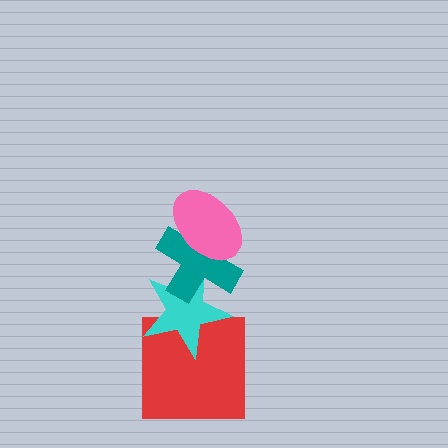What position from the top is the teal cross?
The teal cross is 2nd from the top.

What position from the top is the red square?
The red square is 4th from the top.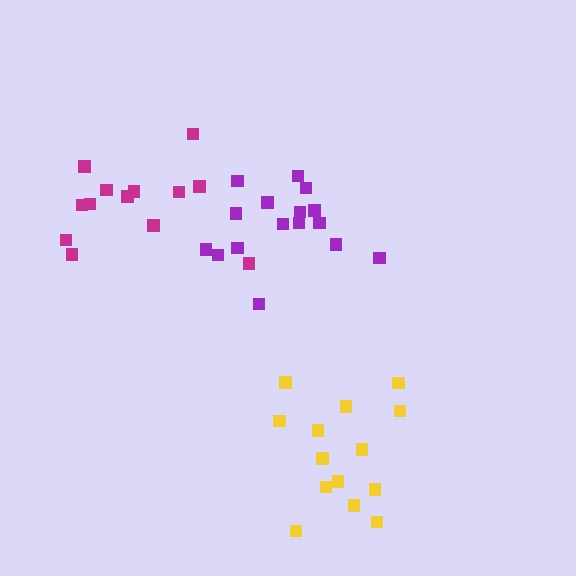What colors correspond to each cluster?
The clusters are colored: yellow, magenta, purple.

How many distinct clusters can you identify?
There are 3 distinct clusters.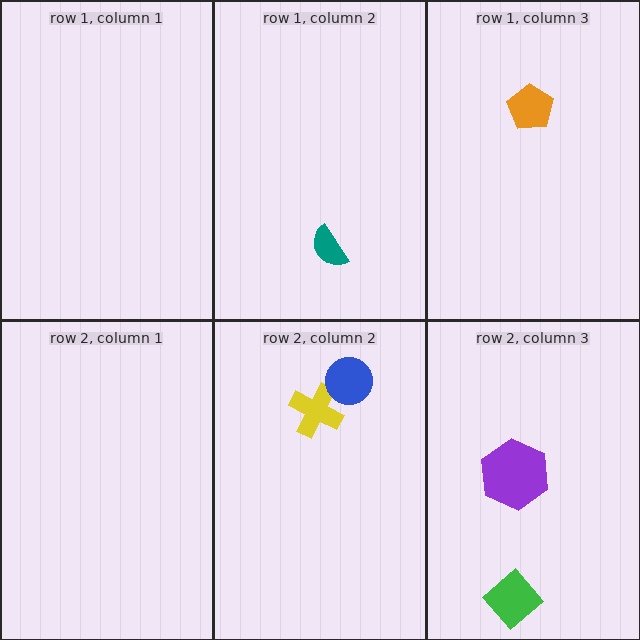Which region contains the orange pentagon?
The row 1, column 3 region.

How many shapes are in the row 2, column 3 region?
2.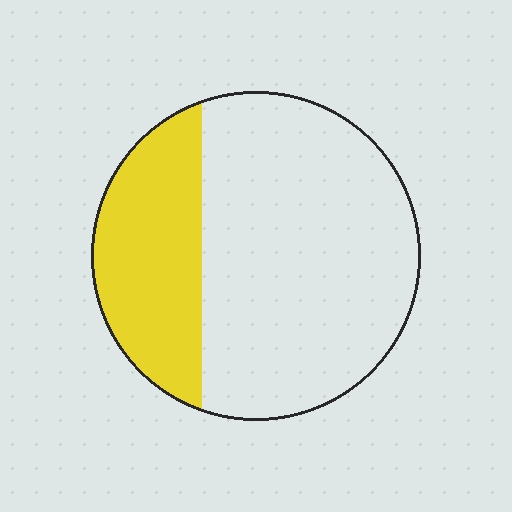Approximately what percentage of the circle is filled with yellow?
Approximately 30%.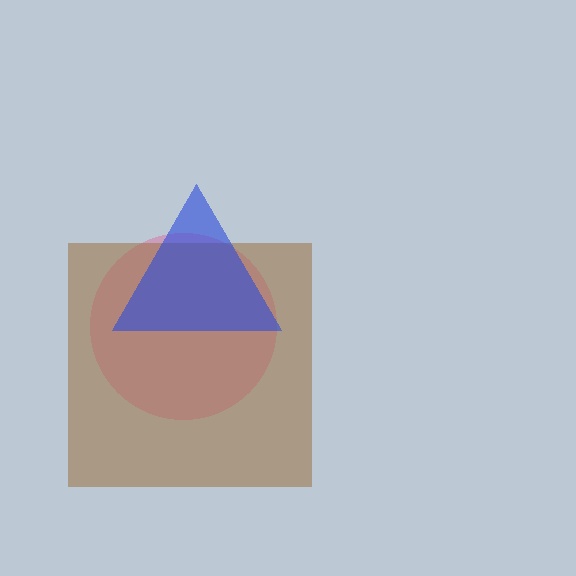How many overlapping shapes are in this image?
There are 3 overlapping shapes in the image.